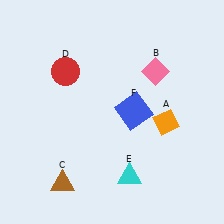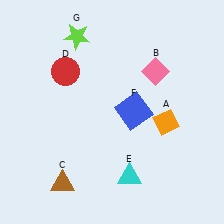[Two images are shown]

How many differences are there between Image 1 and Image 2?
There is 1 difference between the two images.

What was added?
A lime star (G) was added in Image 2.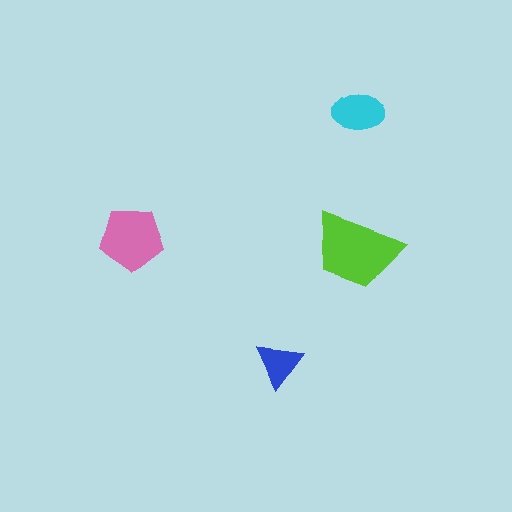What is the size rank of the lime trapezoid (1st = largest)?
1st.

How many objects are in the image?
There are 4 objects in the image.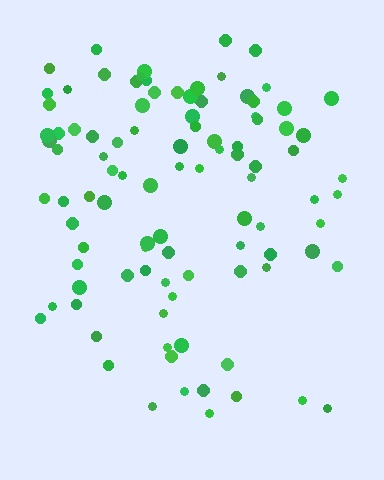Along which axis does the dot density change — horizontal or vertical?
Vertical.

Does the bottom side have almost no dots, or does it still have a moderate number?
Still a moderate number, just noticeably fewer than the top.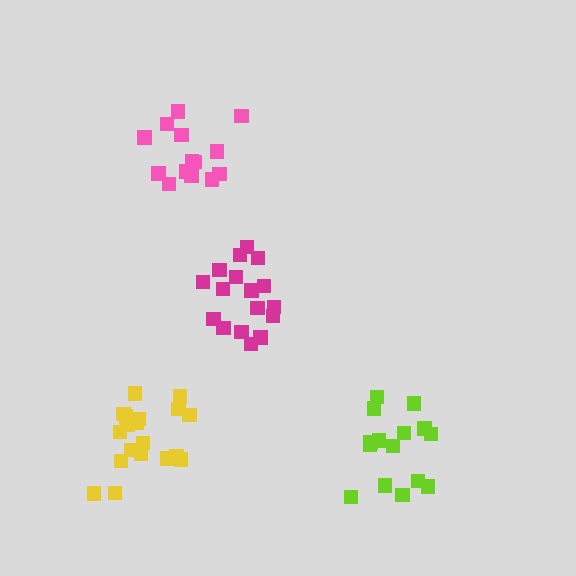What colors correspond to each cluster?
The clusters are colored: magenta, pink, yellow, lime.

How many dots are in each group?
Group 1: 17 dots, Group 2: 14 dots, Group 3: 19 dots, Group 4: 16 dots (66 total).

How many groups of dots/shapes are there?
There are 4 groups.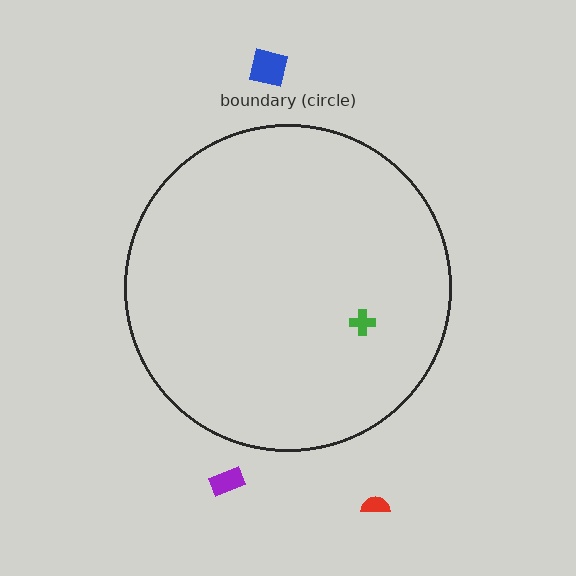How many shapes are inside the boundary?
1 inside, 3 outside.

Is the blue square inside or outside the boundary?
Outside.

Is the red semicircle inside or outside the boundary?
Outside.